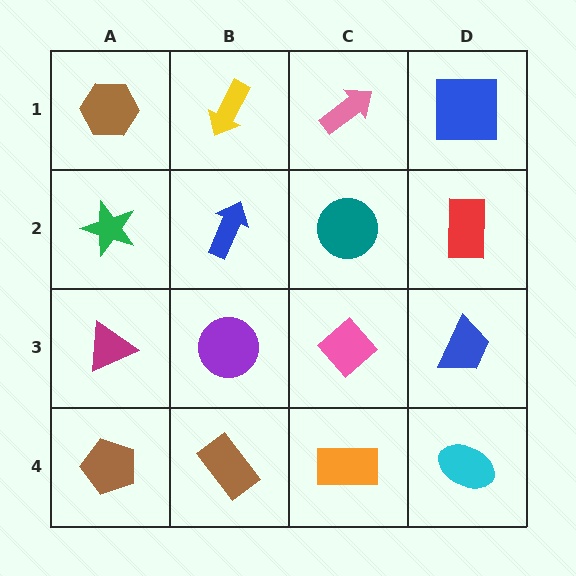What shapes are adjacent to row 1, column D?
A red rectangle (row 2, column D), a pink arrow (row 1, column C).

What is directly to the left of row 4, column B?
A brown pentagon.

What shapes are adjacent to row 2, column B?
A yellow arrow (row 1, column B), a purple circle (row 3, column B), a green star (row 2, column A), a teal circle (row 2, column C).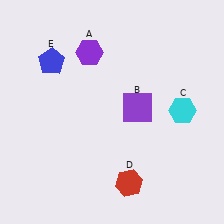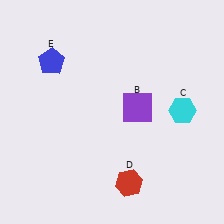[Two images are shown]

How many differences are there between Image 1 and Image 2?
There is 1 difference between the two images.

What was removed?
The purple hexagon (A) was removed in Image 2.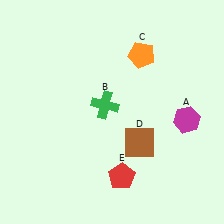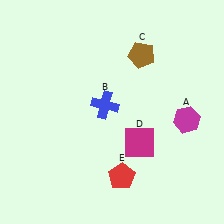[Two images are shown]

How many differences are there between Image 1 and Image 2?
There are 3 differences between the two images.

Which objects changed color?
B changed from green to blue. C changed from orange to brown. D changed from brown to magenta.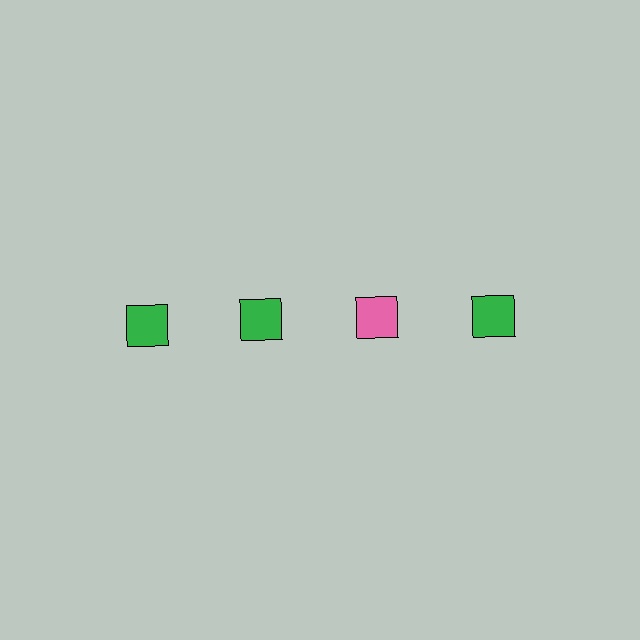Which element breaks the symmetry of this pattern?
The pink square in the top row, center column breaks the symmetry. All other shapes are green squares.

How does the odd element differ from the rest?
It has a different color: pink instead of green.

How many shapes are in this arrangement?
There are 4 shapes arranged in a grid pattern.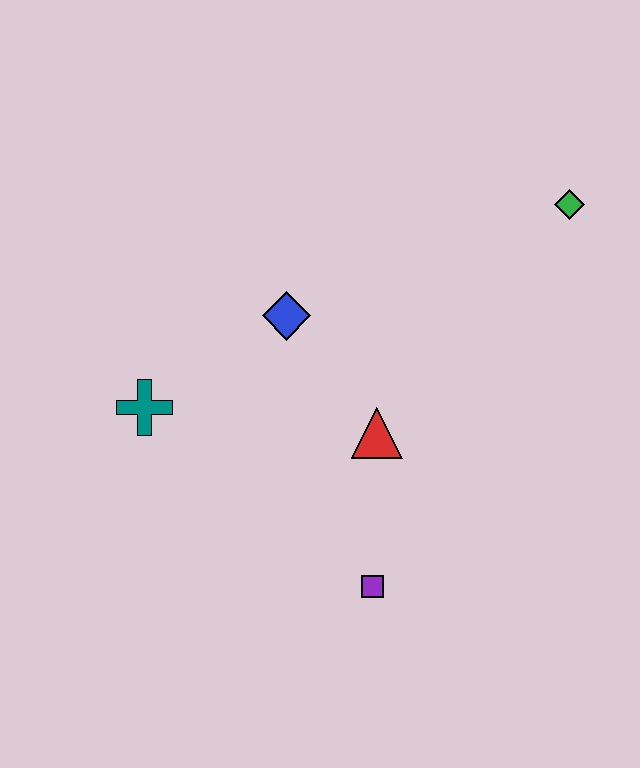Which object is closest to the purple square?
The red triangle is closest to the purple square.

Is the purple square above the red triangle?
No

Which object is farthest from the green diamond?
The teal cross is farthest from the green diamond.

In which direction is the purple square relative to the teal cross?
The purple square is to the right of the teal cross.